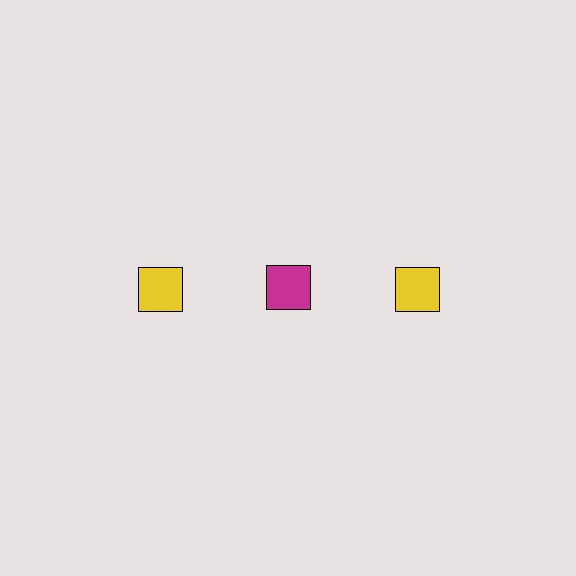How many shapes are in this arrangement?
There are 3 shapes arranged in a grid pattern.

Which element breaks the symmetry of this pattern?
The magenta square in the top row, second from left column breaks the symmetry. All other shapes are yellow squares.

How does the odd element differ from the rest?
It has a different color: magenta instead of yellow.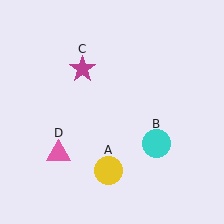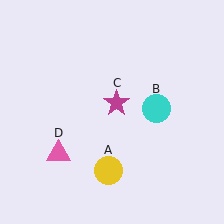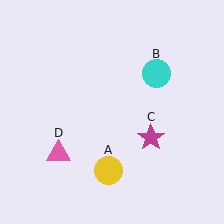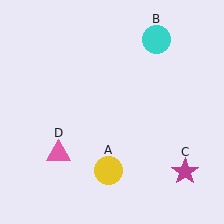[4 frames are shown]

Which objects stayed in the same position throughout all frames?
Yellow circle (object A) and pink triangle (object D) remained stationary.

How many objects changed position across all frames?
2 objects changed position: cyan circle (object B), magenta star (object C).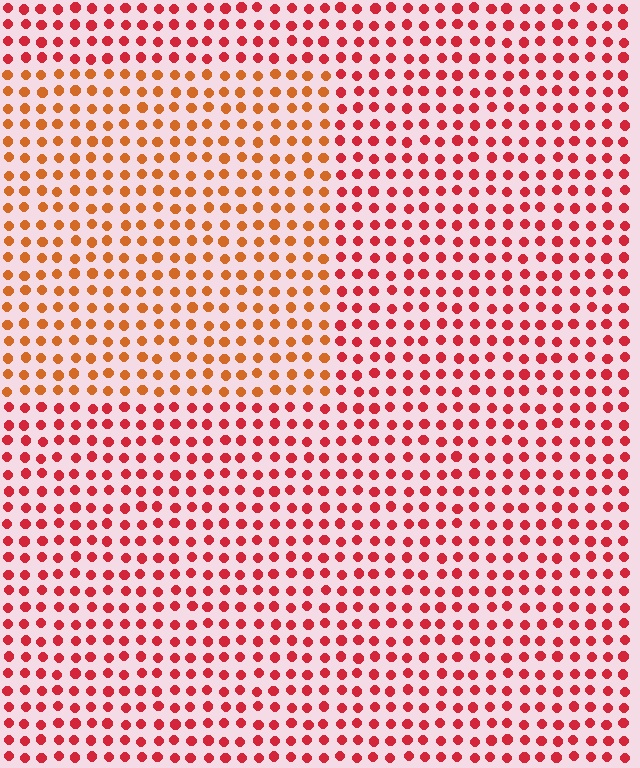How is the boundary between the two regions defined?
The boundary is defined purely by a slight shift in hue (about 31 degrees). Spacing, size, and orientation are identical on both sides.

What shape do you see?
I see a rectangle.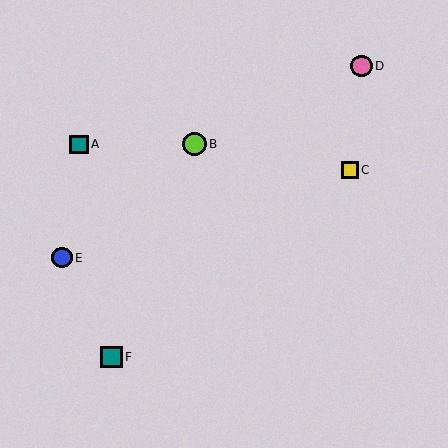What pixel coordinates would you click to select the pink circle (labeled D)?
Click at (361, 66) to select the pink circle D.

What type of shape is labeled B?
Shape B is a lime circle.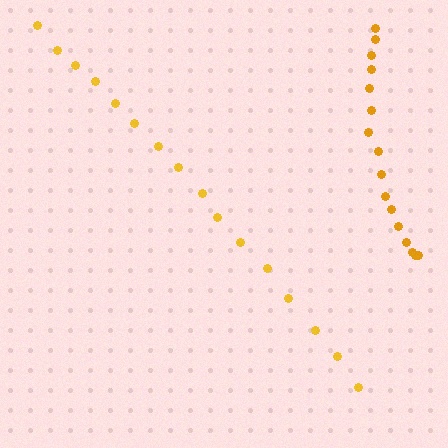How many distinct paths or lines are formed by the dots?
There are 2 distinct paths.